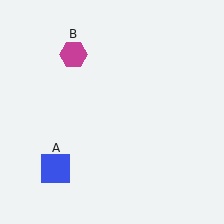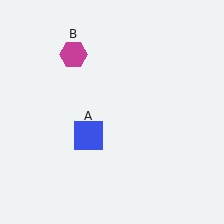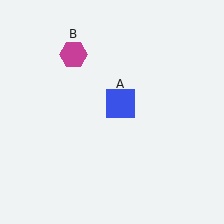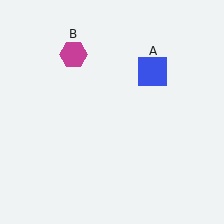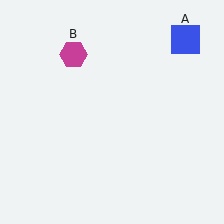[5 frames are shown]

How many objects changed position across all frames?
1 object changed position: blue square (object A).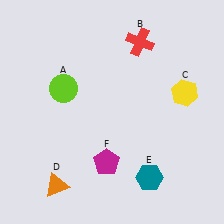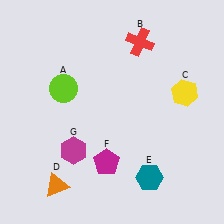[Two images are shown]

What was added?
A magenta hexagon (G) was added in Image 2.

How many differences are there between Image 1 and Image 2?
There is 1 difference between the two images.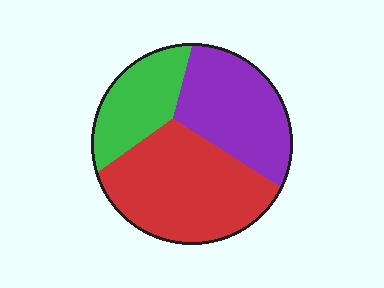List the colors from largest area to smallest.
From largest to smallest: red, purple, green.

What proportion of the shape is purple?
Purple takes up about one third (1/3) of the shape.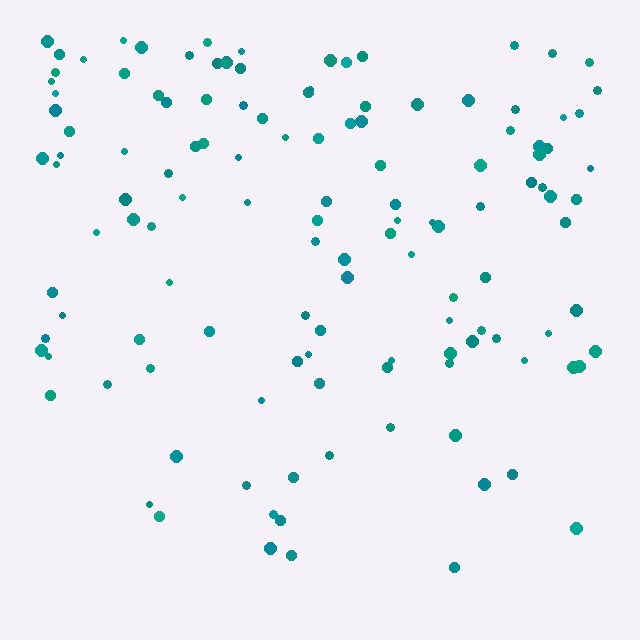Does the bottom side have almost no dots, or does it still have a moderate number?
Still a moderate number, just noticeably fewer than the top.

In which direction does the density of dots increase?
From bottom to top, with the top side densest.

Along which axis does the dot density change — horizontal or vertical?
Vertical.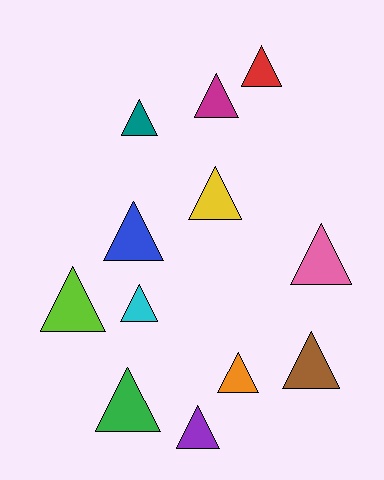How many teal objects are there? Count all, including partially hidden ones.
There is 1 teal object.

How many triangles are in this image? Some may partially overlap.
There are 12 triangles.